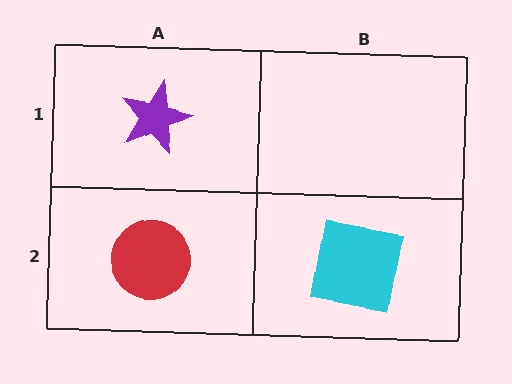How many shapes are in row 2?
2 shapes.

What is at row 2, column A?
A red circle.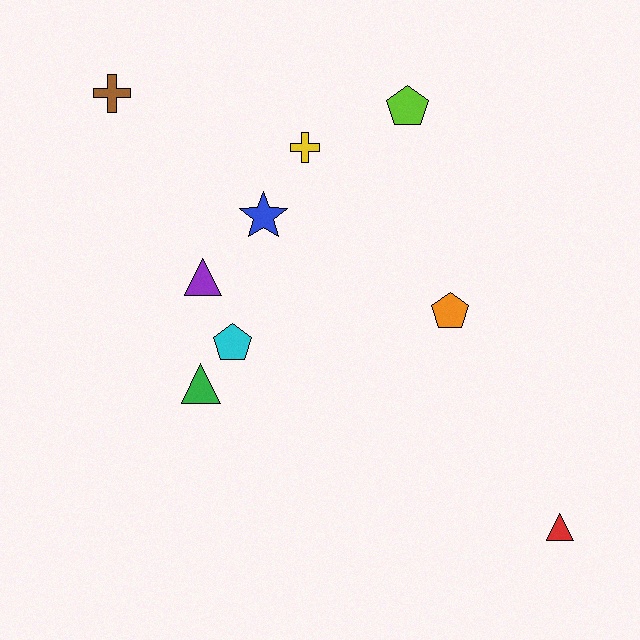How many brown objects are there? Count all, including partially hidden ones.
There is 1 brown object.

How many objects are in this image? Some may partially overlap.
There are 9 objects.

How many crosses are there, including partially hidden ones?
There are 2 crosses.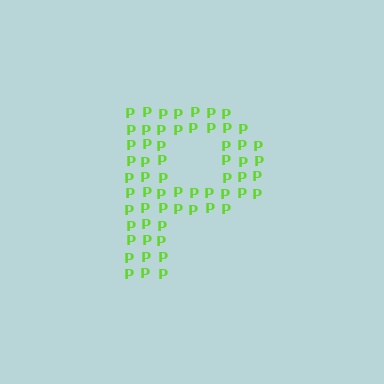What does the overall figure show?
The overall figure shows the letter P.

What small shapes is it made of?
It is made of small letter P's.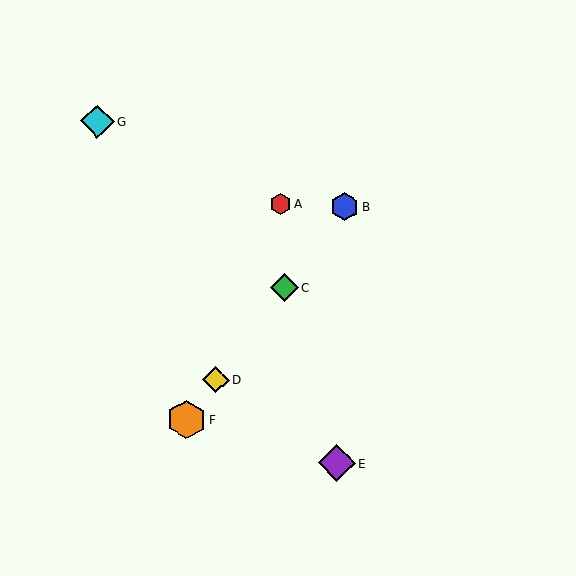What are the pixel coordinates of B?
Object B is at (345, 206).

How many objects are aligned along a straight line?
4 objects (B, C, D, F) are aligned along a straight line.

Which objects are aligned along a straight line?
Objects B, C, D, F are aligned along a straight line.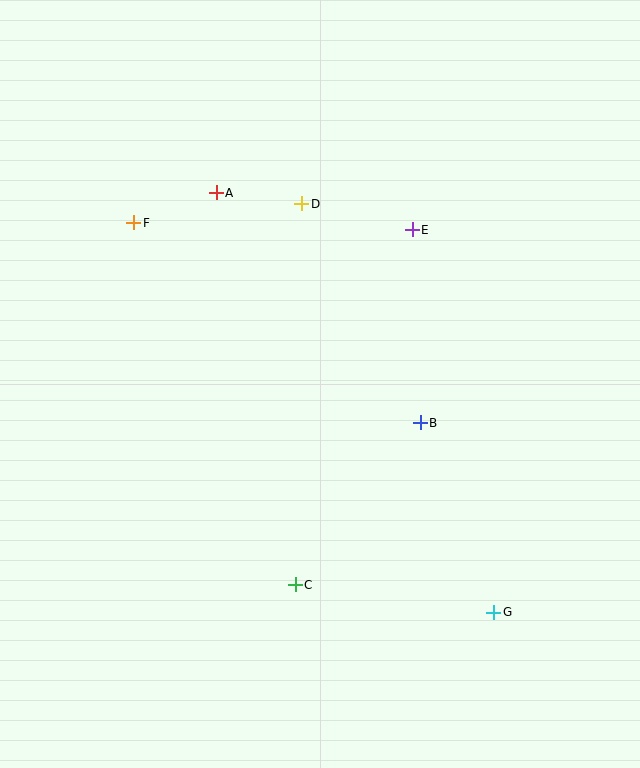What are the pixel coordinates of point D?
Point D is at (302, 204).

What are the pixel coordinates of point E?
Point E is at (412, 230).